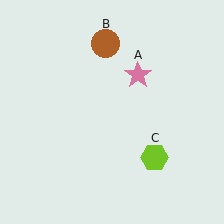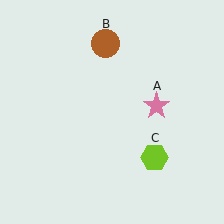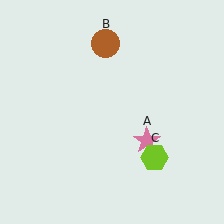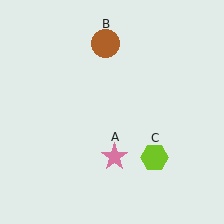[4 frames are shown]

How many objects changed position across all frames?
1 object changed position: pink star (object A).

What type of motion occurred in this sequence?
The pink star (object A) rotated clockwise around the center of the scene.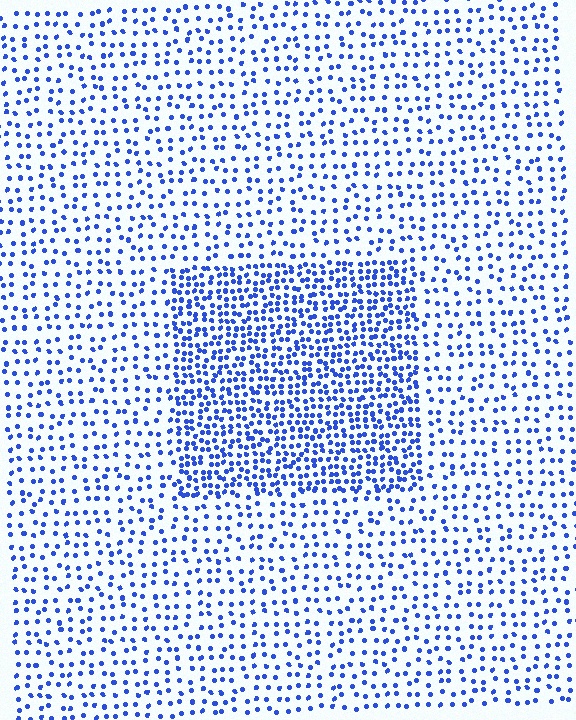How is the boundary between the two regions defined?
The boundary is defined by a change in element density (approximately 2.1x ratio). All elements are the same color, size, and shape.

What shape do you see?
I see a rectangle.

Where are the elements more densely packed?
The elements are more densely packed inside the rectangle boundary.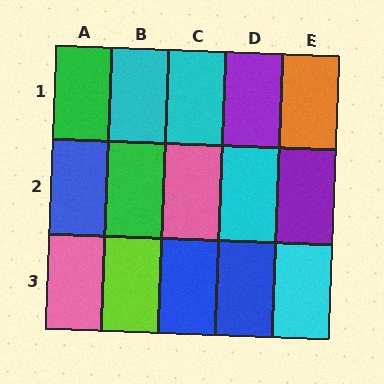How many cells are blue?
3 cells are blue.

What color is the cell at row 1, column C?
Cyan.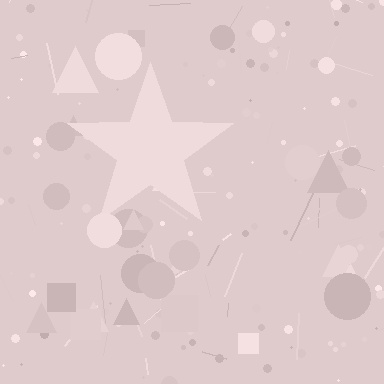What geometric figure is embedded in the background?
A star is embedded in the background.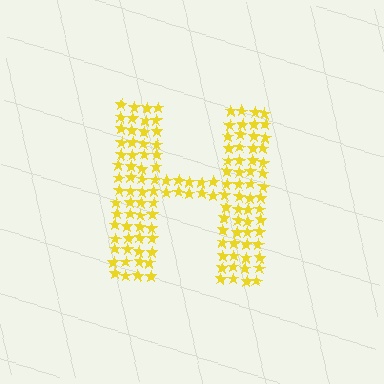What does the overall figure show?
The overall figure shows the letter H.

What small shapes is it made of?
It is made of small stars.